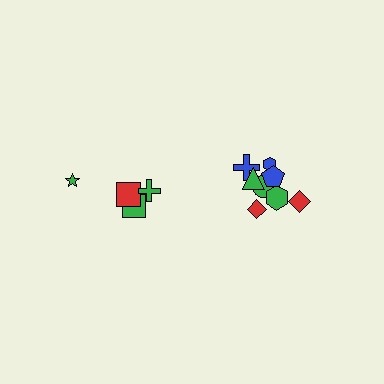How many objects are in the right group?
There are 8 objects.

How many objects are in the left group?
There are 4 objects.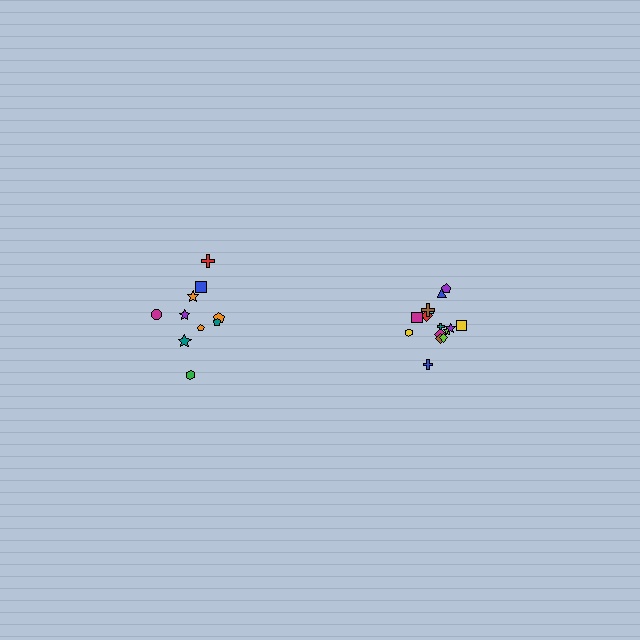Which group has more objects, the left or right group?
The right group.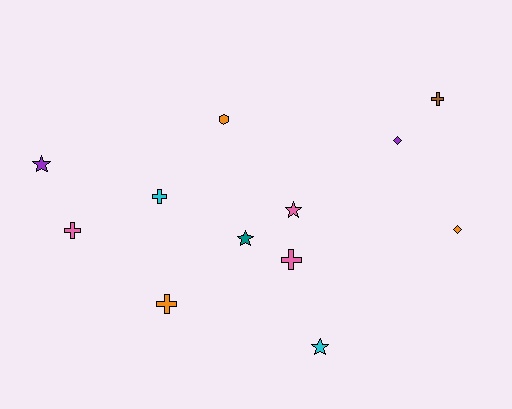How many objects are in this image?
There are 12 objects.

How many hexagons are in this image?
There is 1 hexagon.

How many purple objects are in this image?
There are 2 purple objects.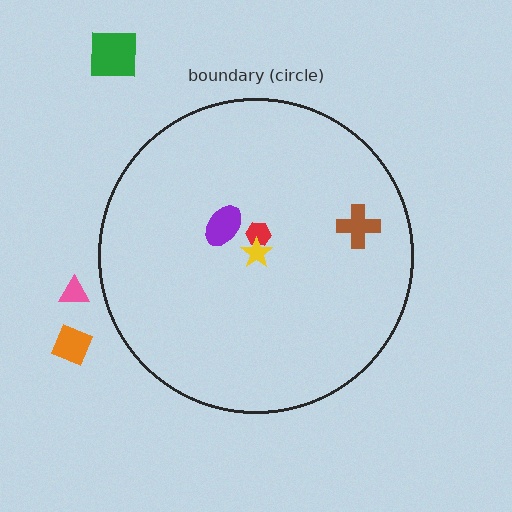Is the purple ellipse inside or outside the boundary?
Inside.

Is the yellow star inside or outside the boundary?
Inside.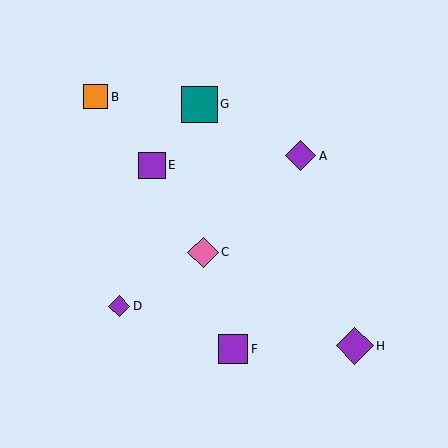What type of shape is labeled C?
Shape C is a pink diamond.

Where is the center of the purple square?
The center of the purple square is at (233, 349).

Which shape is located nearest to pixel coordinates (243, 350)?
The purple square (labeled F) at (233, 349) is nearest to that location.